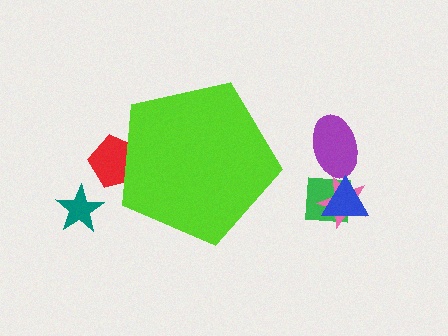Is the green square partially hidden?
No, the green square is fully visible.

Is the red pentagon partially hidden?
Yes, the red pentagon is partially hidden behind the lime pentagon.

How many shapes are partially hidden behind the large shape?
1 shape is partially hidden.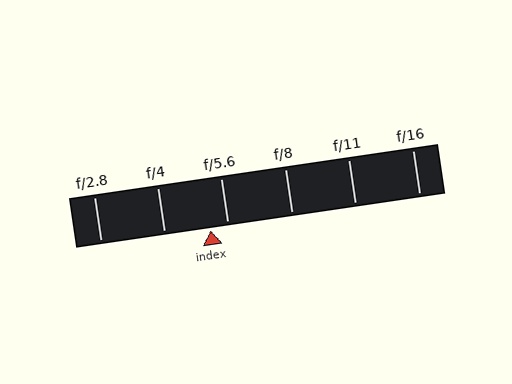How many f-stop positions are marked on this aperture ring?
There are 6 f-stop positions marked.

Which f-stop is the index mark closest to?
The index mark is closest to f/5.6.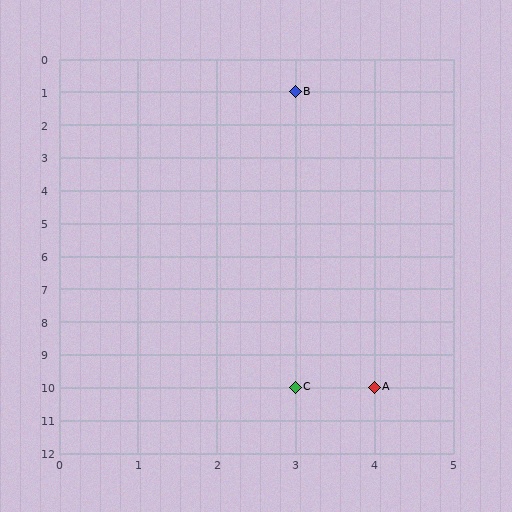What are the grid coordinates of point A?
Point A is at grid coordinates (4, 10).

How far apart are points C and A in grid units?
Points C and A are 1 column apart.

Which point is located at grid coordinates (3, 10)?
Point C is at (3, 10).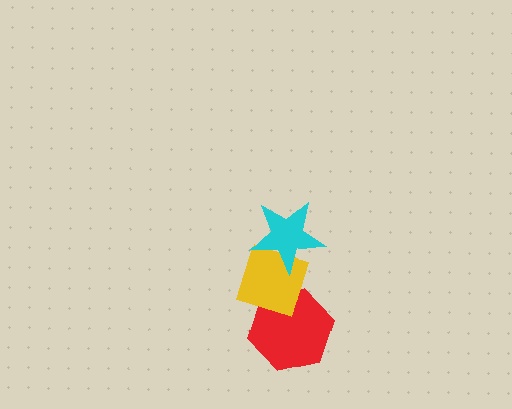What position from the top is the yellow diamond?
The yellow diamond is 2nd from the top.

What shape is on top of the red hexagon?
The yellow diamond is on top of the red hexagon.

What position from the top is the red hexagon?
The red hexagon is 3rd from the top.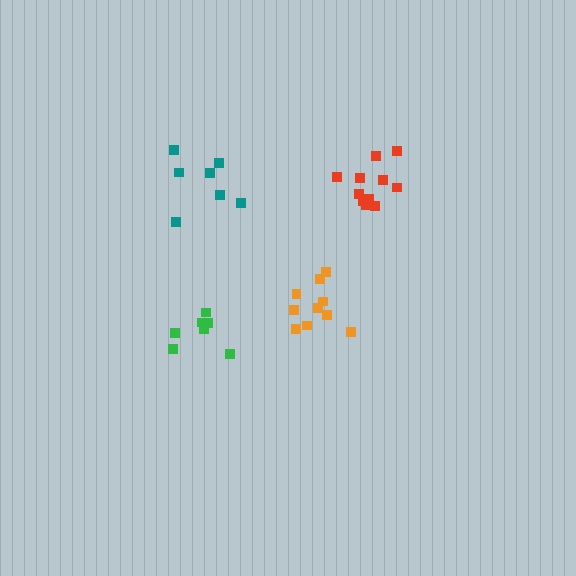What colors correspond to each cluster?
The clusters are colored: green, orange, red, teal.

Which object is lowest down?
The green cluster is bottommost.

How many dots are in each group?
Group 1: 7 dots, Group 2: 10 dots, Group 3: 11 dots, Group 4: 7 dots (35 total).